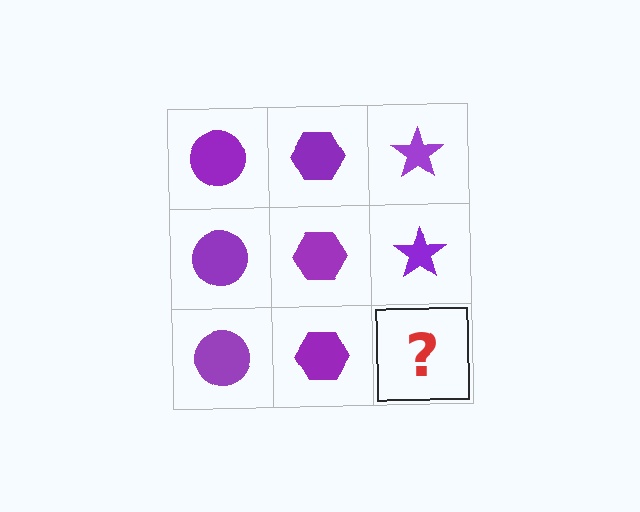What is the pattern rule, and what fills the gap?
The rule is that each column has a consistent shape. The gap should be filled with a purple star.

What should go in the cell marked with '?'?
The missing cell should contain a purple star.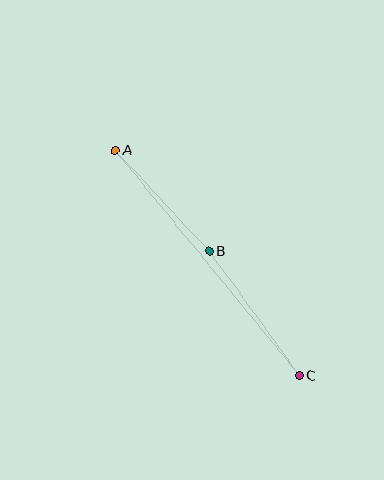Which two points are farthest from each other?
Points A and C are farthest from each other.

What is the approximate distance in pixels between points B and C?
The distance between B and C is approximately 154 pixels.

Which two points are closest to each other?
Points A and B are closest to each other.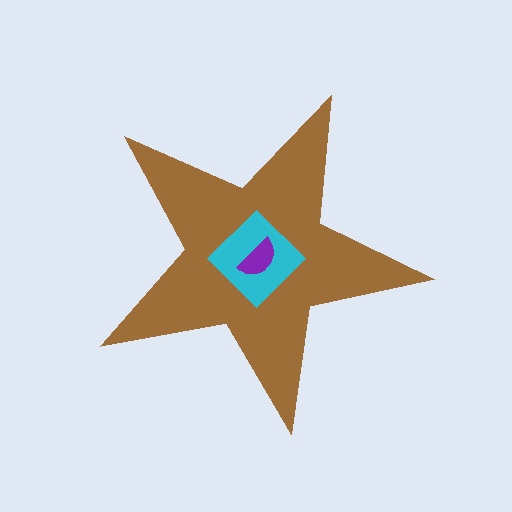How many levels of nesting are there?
3.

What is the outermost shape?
The brown star.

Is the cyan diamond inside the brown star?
Yes.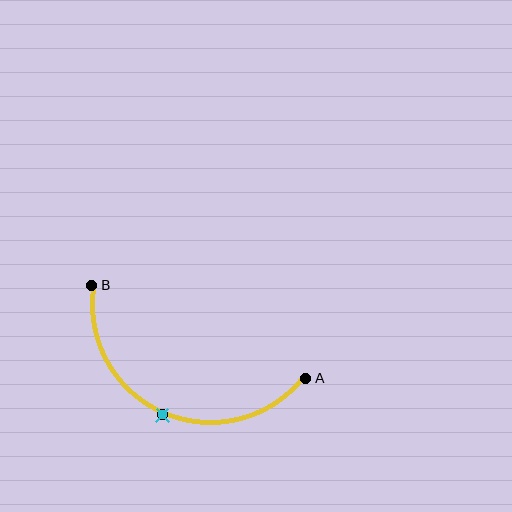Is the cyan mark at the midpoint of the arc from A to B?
Yes. The cyan mark lies on the arc at equal arc-length from both A and B — it is the arc midpoint.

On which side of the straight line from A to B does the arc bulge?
The arc bulges below the straight line connecting A and B.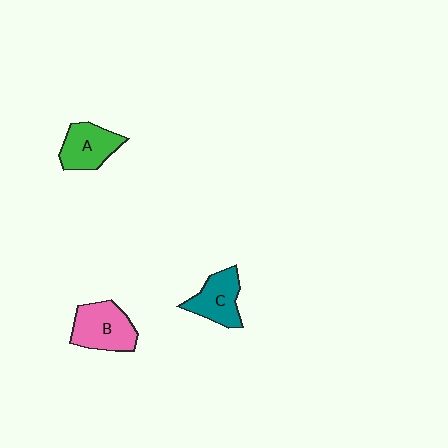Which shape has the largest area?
Shape B (pink).